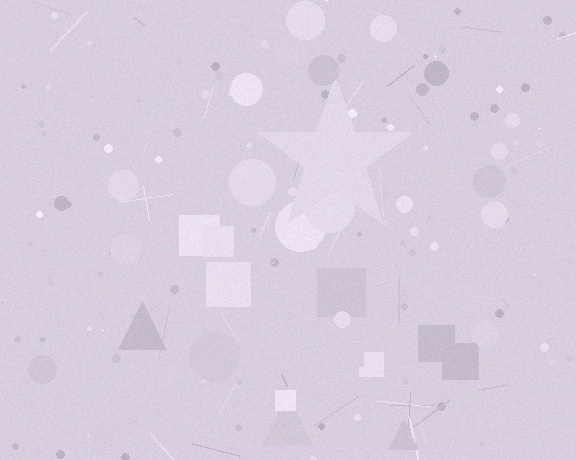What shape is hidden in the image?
A star is hidden in the image.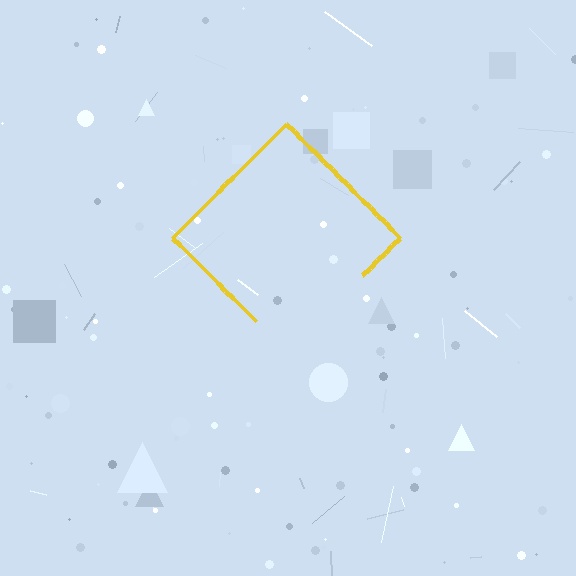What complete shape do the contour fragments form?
The contour fragments form a diamond.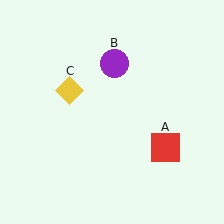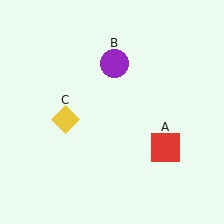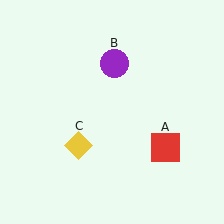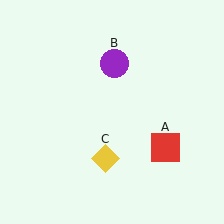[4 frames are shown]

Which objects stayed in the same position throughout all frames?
Red square (object A) and purple circle (object B) remained stationary.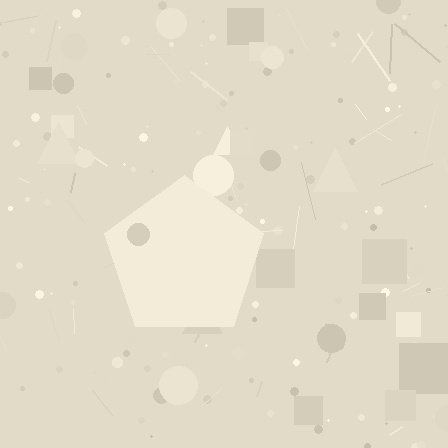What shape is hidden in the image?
A pentagon is hidden in the image.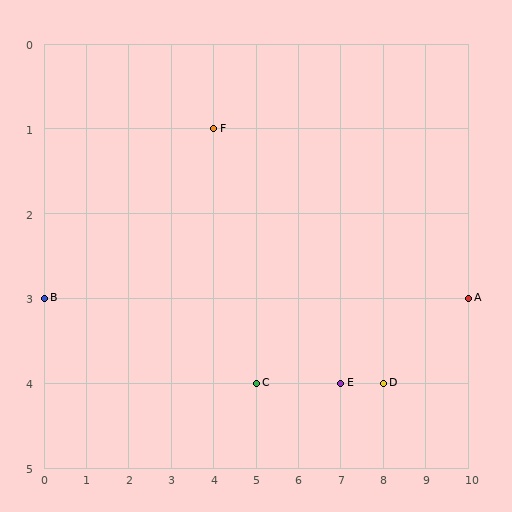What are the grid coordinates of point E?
Point E is at grid coordinates (7, 4).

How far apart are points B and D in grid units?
Points B and D are 8 columns and 1 row apart (about 8.1 grid units diagonally).